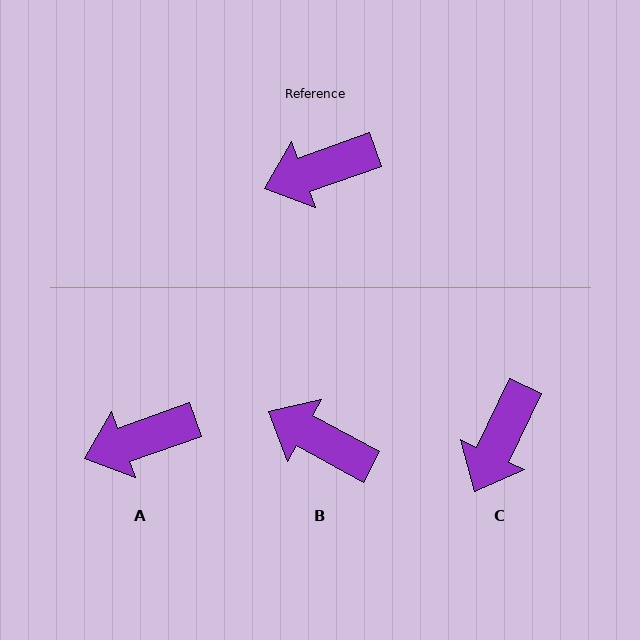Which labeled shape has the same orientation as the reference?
A.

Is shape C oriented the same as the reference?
No, it is off by about 45 degrees.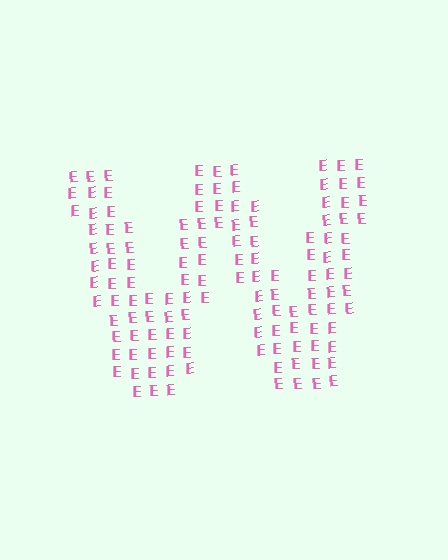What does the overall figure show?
The overall figure shows the letter W.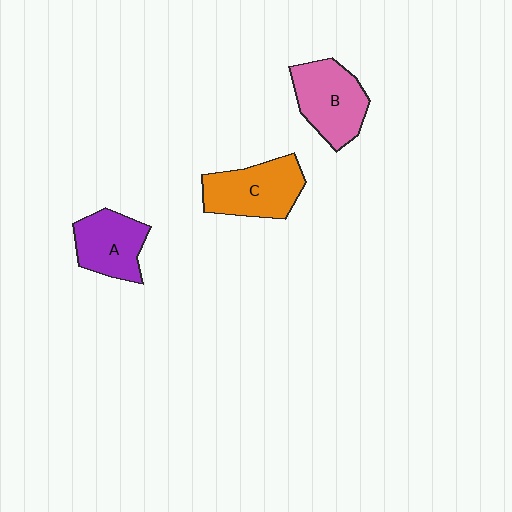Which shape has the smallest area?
Shape A (purple).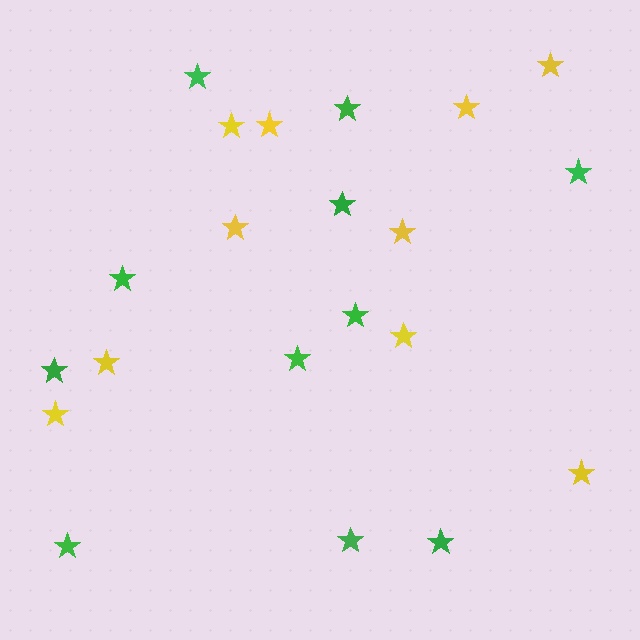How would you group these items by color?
There are 2 groups: one group of yellow stars (10) and one group of green stars (11).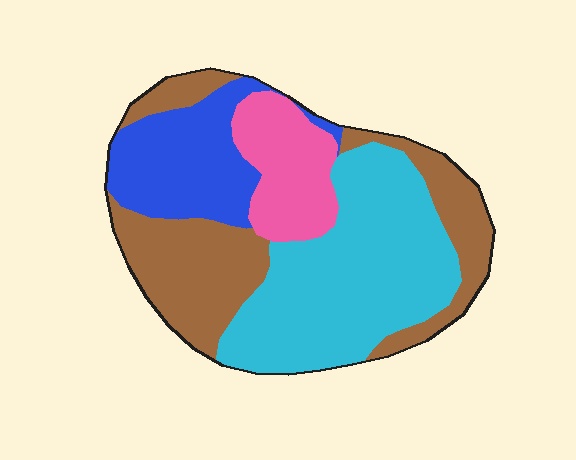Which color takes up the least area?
Pink, at roughly 15%.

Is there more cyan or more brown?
Cyan.